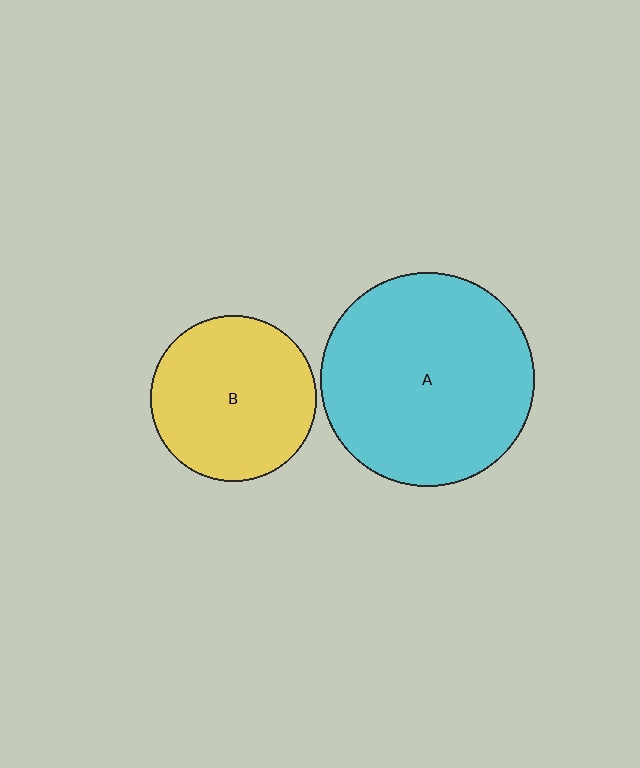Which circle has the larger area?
Circle A (cyan).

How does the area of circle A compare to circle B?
Approximately 1.7 times.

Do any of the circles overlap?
No, none of the circles overlap.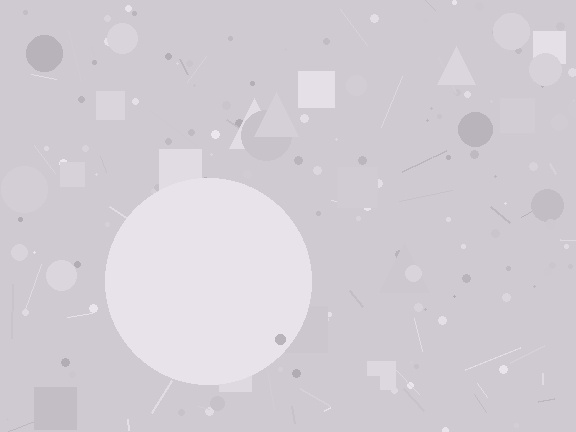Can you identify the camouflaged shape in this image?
The camouflaged shape is a circle.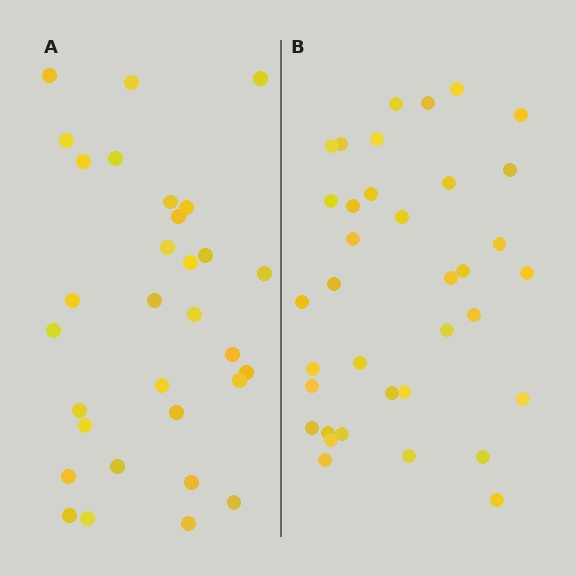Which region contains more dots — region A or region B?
Region B (the right region) has more dots.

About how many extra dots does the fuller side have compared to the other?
Region B has about 5 more dots than region A.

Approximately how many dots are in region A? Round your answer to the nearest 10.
About 30 dots. (The exact count is 31, which rounds to 30.)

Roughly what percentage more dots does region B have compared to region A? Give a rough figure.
About 15% more.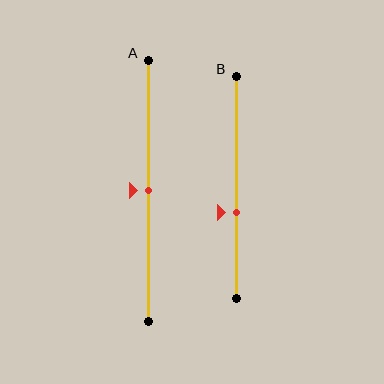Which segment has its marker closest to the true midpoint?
Segment A has its marker closest to the true midpoint.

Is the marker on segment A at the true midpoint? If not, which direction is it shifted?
Yes, the marker on segment A is at the true midpoint.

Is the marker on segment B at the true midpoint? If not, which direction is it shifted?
No, the marker on segment B is shifted downward by about 11% of the segment length.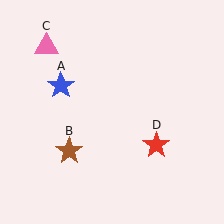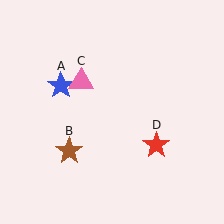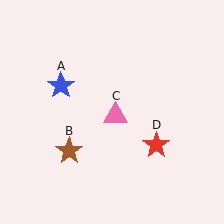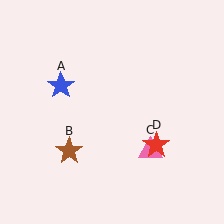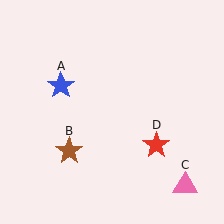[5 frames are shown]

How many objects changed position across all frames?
1 object changed position: pink triangle (object C).